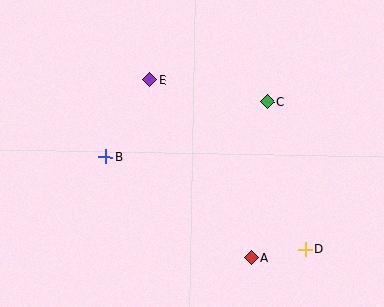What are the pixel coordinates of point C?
Point C is at (267, 102).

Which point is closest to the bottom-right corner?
Point D is closest to the bottom-right corner.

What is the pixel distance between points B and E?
The distance between B and E is 89 pixels.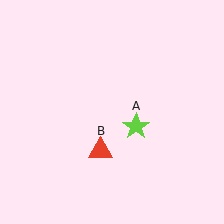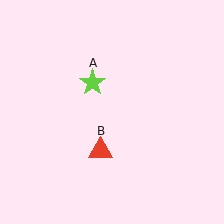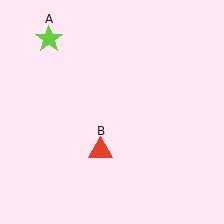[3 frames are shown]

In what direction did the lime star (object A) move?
The lime star (object A) moved up and to the left.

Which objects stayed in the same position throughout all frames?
Red triangle (object B) remained stationary.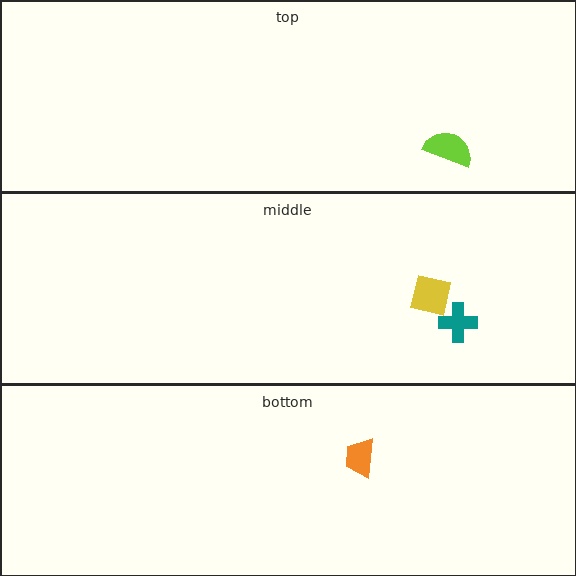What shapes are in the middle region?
The teal cross, the yellow square.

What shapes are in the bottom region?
The orange trapezoid.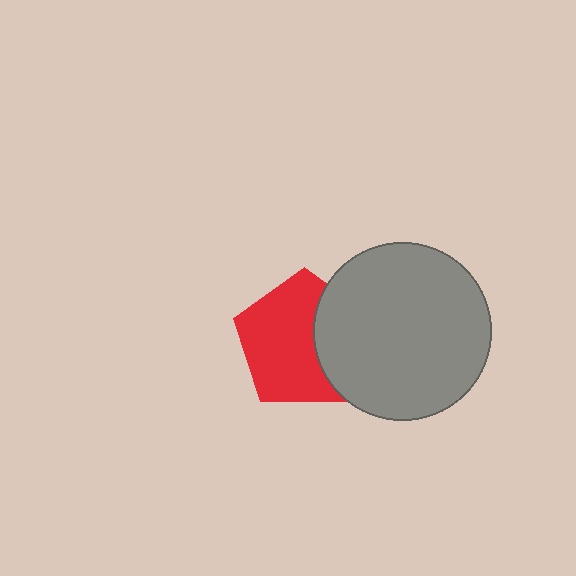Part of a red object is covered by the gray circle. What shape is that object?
It is a pentagon.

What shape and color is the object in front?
The object in front is a gray circle.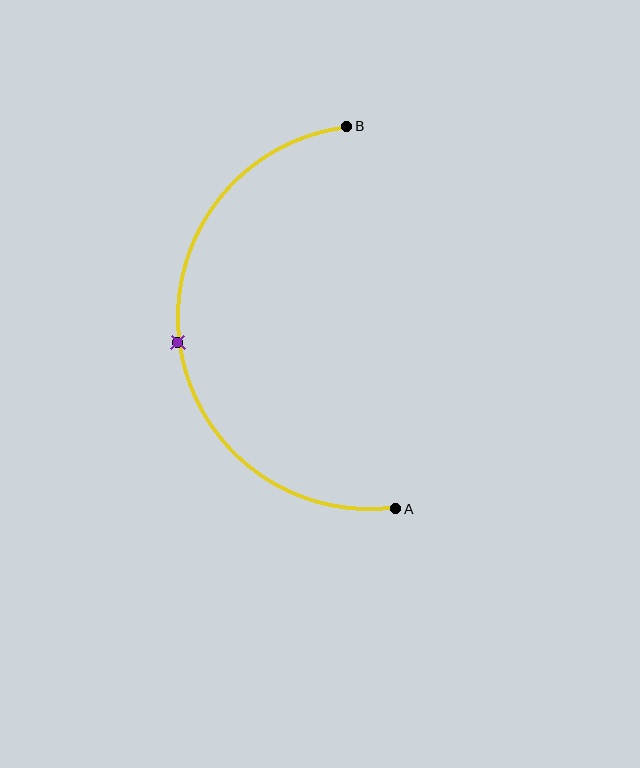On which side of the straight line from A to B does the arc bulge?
The arc bulges to the left of the straight line connecting A and B.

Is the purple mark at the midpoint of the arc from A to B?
Yes. The purple mark lies on the arc at equal arc-length from both A and B — it is the arc midpoint.